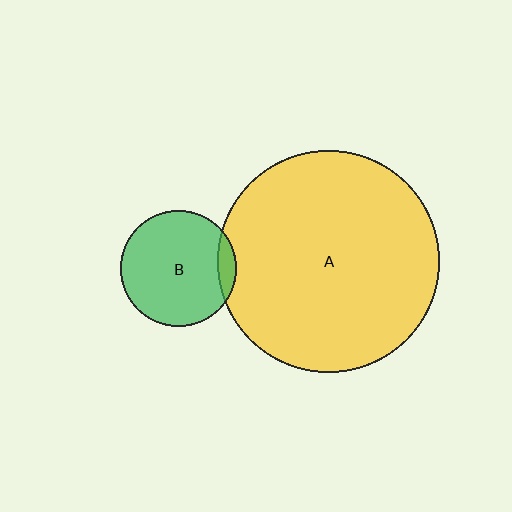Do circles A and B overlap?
Yes.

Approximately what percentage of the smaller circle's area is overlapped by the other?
Approximately 10%.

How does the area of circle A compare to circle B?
Approximately 3.7 times.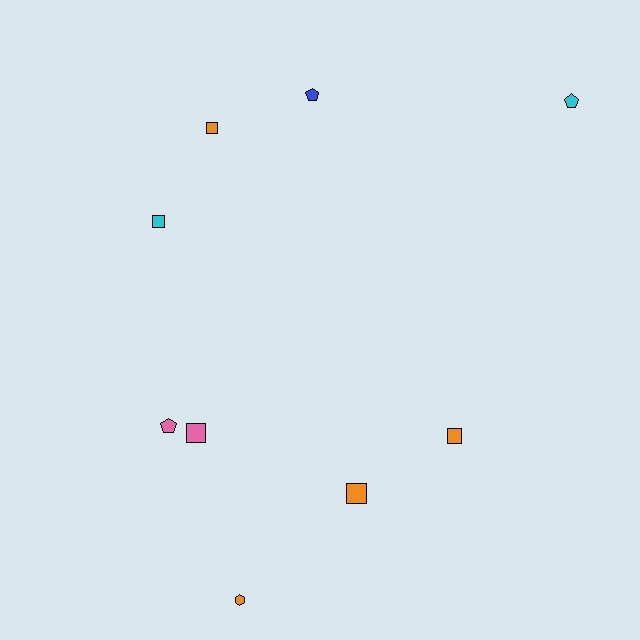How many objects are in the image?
There are 9 objects.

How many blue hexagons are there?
There are no blue hexagons.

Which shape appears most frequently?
Square, with 5 objects.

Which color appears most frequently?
Orange, with 4 objects.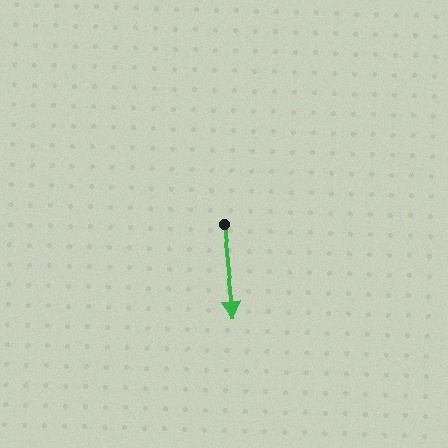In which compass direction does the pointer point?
South.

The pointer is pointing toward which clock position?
Roughly 6 o'clock.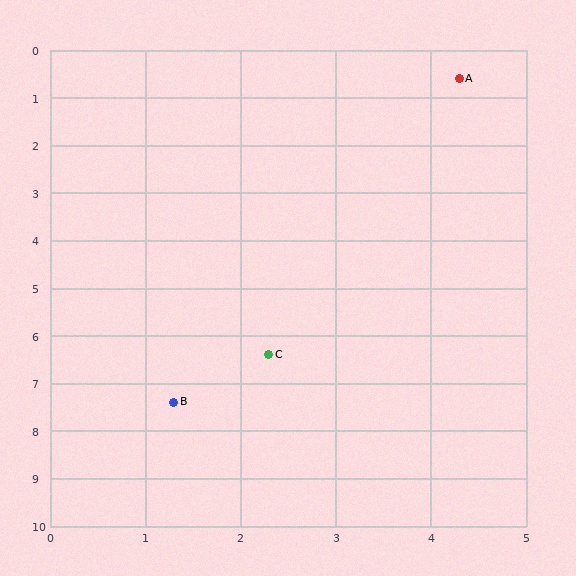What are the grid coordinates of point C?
Point C is at approximately (2.3, 6.4).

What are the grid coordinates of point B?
Point B is at approximately (1.3, 7.4).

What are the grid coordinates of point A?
Point A is at approximately (4.3, 0.6).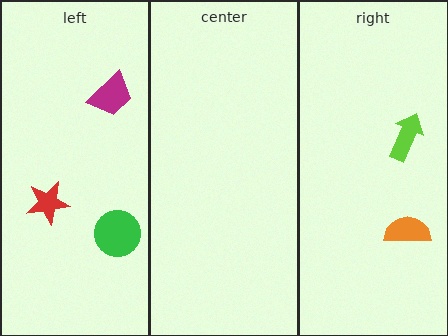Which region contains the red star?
The left region.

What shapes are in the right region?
The orange semicircle, the lime arrow.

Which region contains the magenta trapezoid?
The left region.